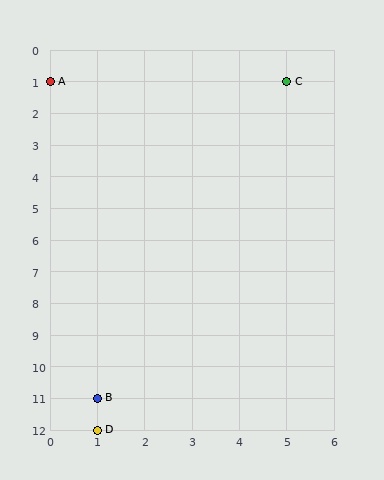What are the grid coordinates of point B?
Point B is at grid coordinates (1, 11).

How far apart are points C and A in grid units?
Points C and A are 5 columns apart.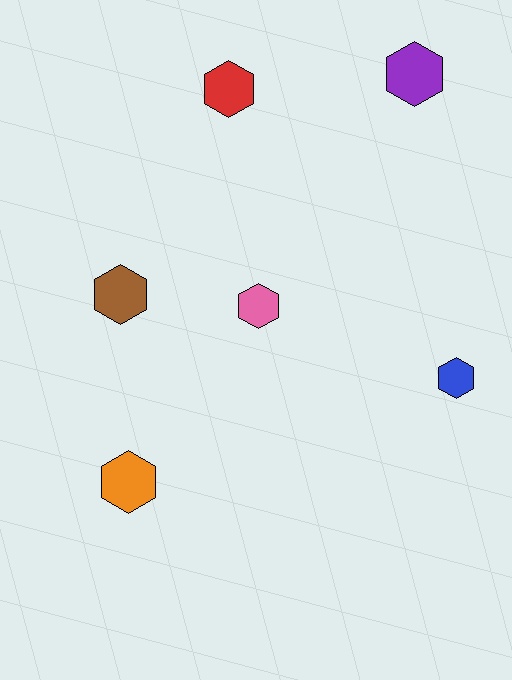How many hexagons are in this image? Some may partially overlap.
There are 6 hexagons.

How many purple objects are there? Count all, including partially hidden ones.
There is 1 purple object.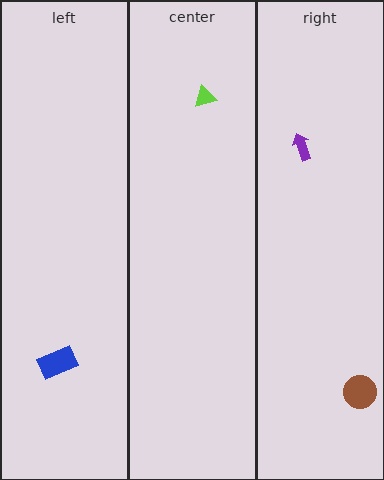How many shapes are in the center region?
1.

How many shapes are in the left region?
1.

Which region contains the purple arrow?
The right region.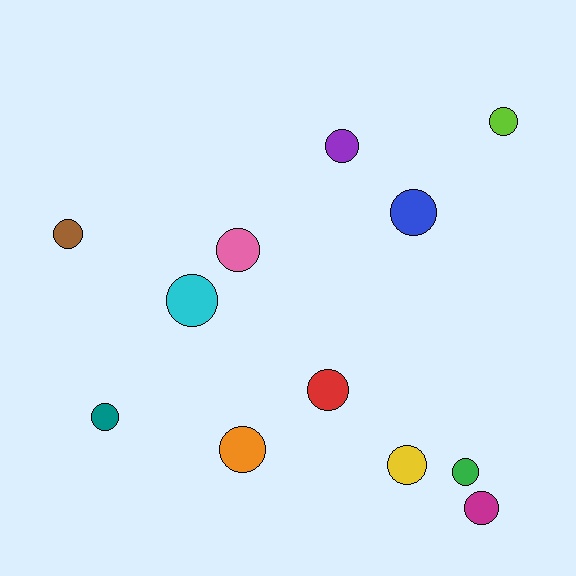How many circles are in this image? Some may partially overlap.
There are 12 circles.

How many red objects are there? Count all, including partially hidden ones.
There is 1 red object.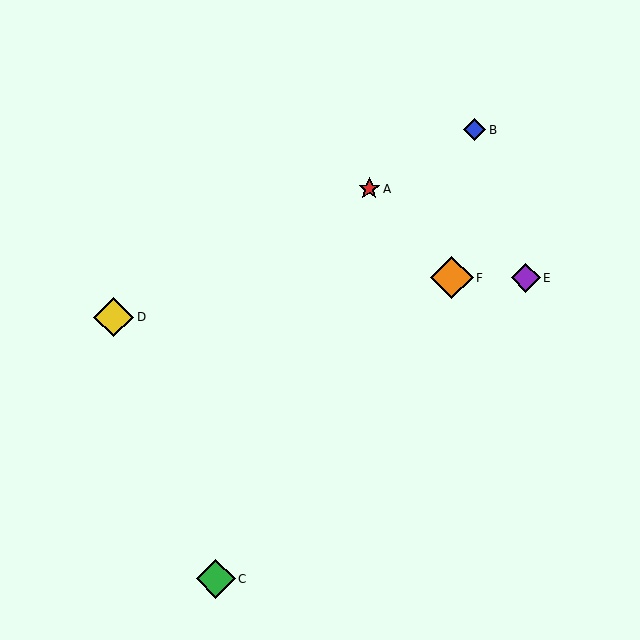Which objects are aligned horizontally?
Objects E, F are aligned horizontally.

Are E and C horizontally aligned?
No, E is at y≈278 and C is at y≈579.